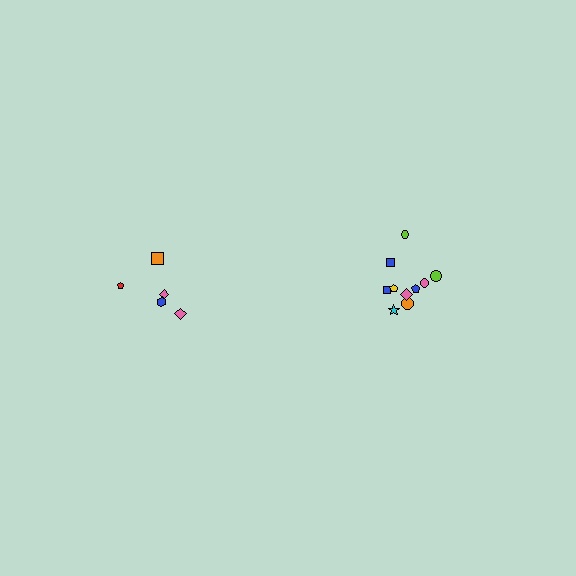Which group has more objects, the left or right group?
The right group.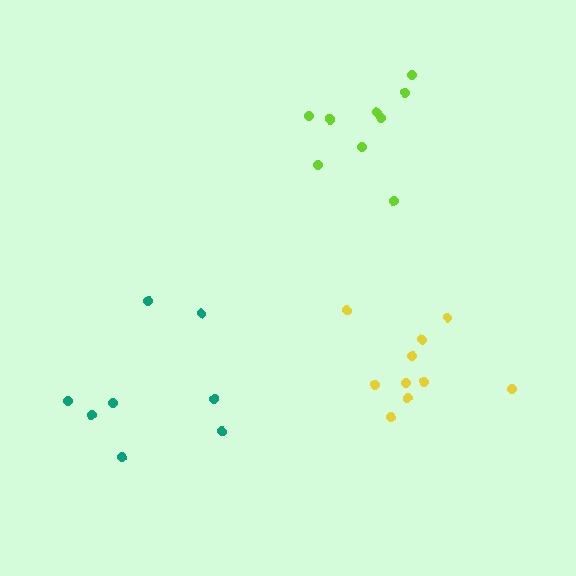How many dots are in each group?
Group 1: 8 dots, Group 2: 10 dots, Group 3: 10 dots (28 total).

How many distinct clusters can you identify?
There are 3 distinct clusters.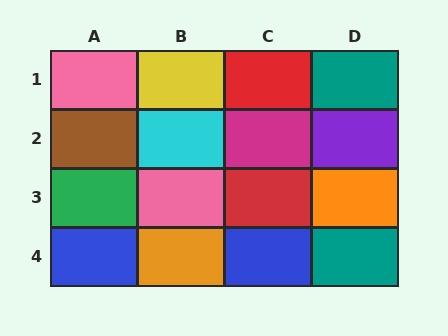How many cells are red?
2 cells are red.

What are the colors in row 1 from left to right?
Pink, yellow, red, teal.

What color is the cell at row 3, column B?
Pink.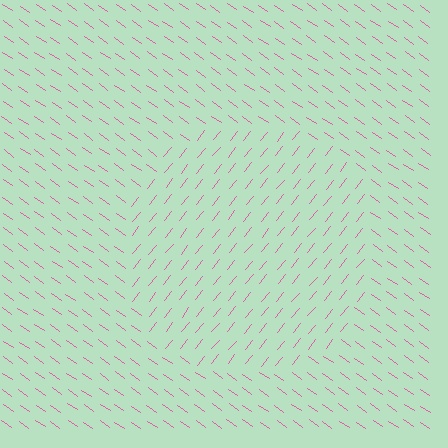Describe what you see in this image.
The image is filled with small pink line segments. A circle region in the image has lines oriented differently from the surrounding lines, creating a visible texture boundary.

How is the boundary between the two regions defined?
The boundary is defined purely by a change in line orientation (approximately 87 degrees difference). All lines are the same color and thickness.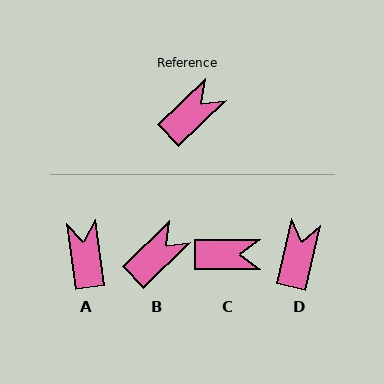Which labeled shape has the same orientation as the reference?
B.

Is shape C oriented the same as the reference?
No, it is off by about 44 degrees.